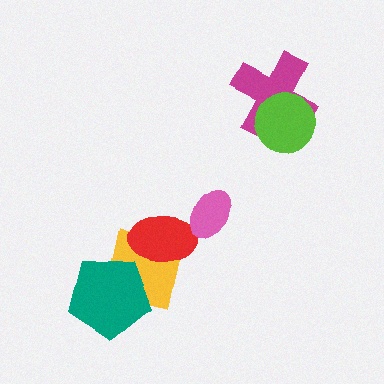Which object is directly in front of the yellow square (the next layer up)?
The teal pentagon is directly in front of the yellow square.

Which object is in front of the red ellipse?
The pink ellipse is in front of the red ellipse.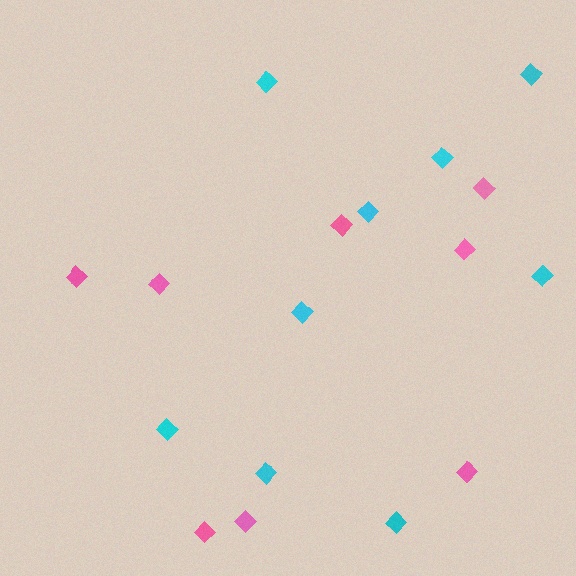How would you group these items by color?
There are 2 groups: one group of cyan diamonds (9) and one group of pink diamonds (8).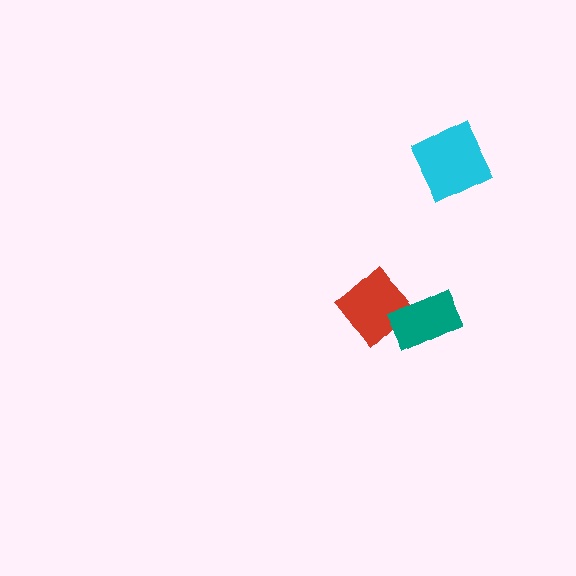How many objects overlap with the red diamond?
1 object overlaps with the red diamond.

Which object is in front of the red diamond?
The teal rectangle is in front of the red diamond.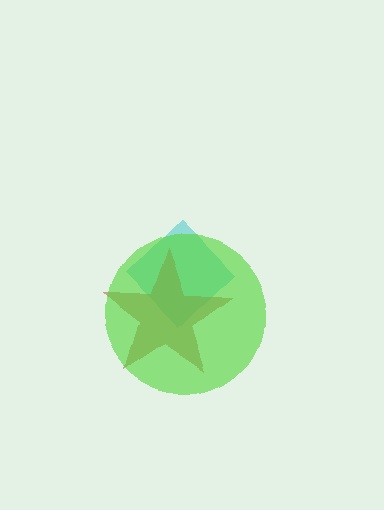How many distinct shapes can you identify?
There are 3 distinct shapes: a cyan diamond, a brown star, a lime circle.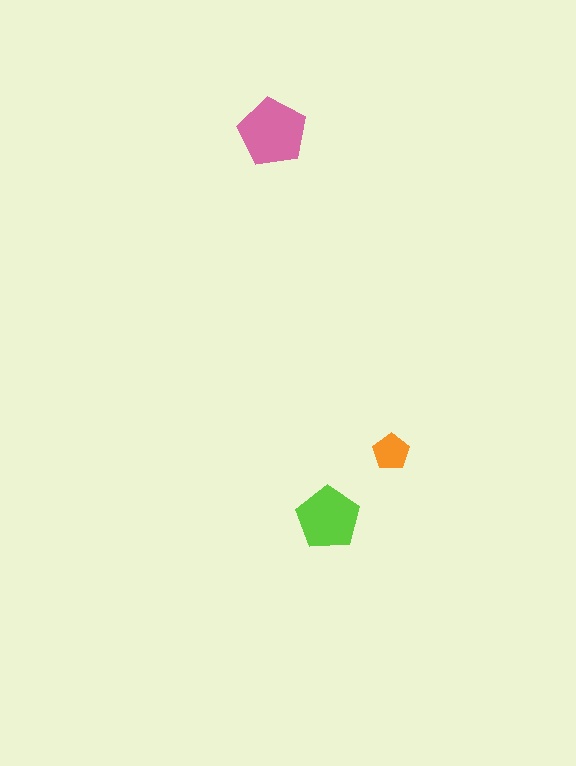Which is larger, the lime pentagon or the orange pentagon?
The lime one.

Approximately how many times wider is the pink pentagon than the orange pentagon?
About 2 times wider.